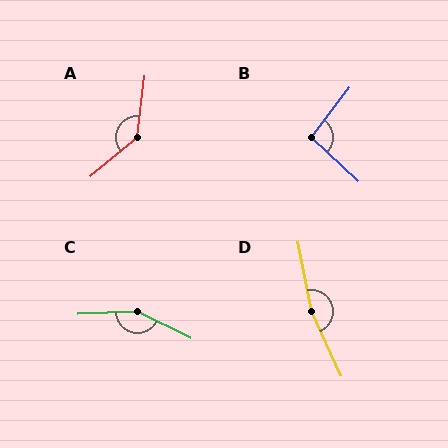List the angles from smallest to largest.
B (95°), A (137°), C (151°), D (167°).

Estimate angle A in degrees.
Approximately 137 degrees.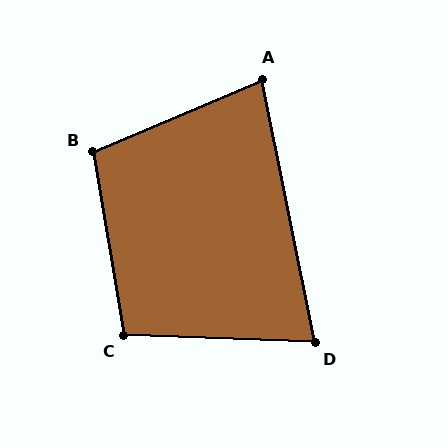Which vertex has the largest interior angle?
B, at approximately 104 degrees.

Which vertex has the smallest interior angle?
D, at approximately 76 degrees.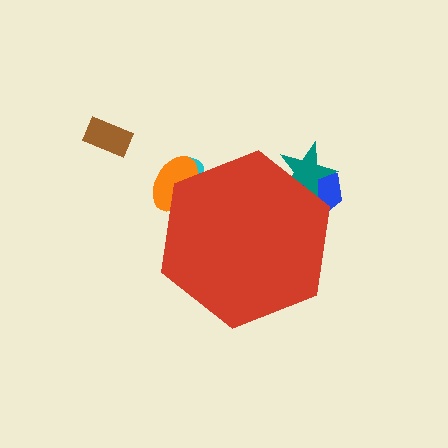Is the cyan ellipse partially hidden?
Yes, the cyan ellipse is partially hidden behind the red hexagon.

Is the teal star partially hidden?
Yes, the teal star is partially hidden behind the red hexagon.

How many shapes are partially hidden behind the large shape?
4 shapes are partially hidden.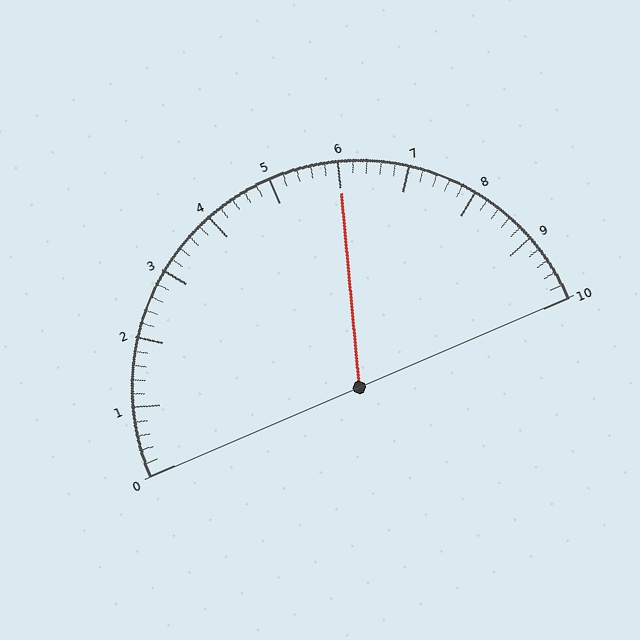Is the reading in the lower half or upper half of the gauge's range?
The reading is in the upper half of the range (0 to 10).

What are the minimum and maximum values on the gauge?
The gauge ranges from 0 to 10.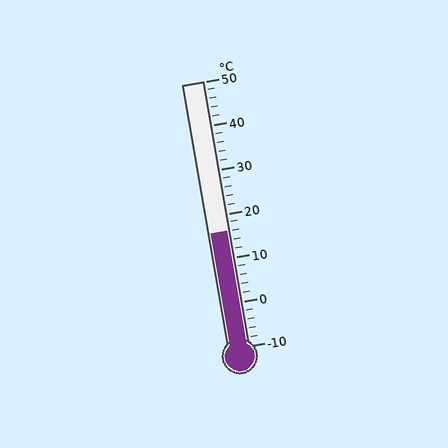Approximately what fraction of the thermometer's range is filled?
The thermometer is filled to approximately 45% of its range.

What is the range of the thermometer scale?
The thermometer scale ranges from -10°C to 50°C.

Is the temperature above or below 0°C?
The temperature is above 0°C.